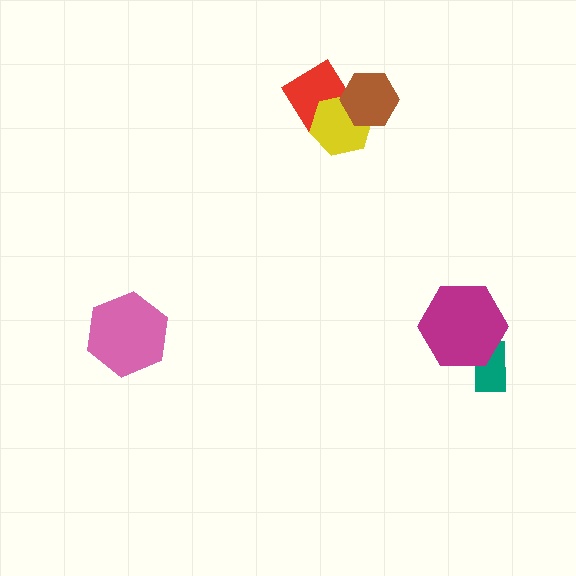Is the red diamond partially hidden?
Yes, it is partially covered by another shape.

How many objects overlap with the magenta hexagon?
1 object overlaps with the magenta hexagon.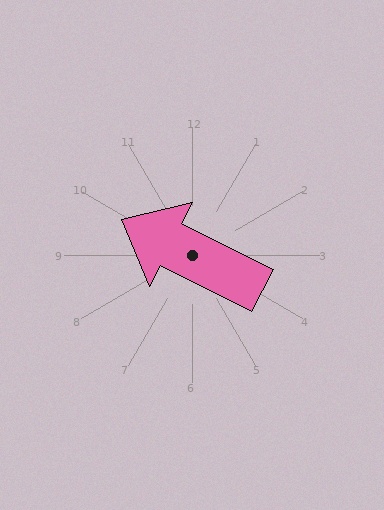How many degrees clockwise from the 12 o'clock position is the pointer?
Approximately 297 degrees.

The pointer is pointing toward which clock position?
Roughly 10 o'clock.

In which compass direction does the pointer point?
Northwest.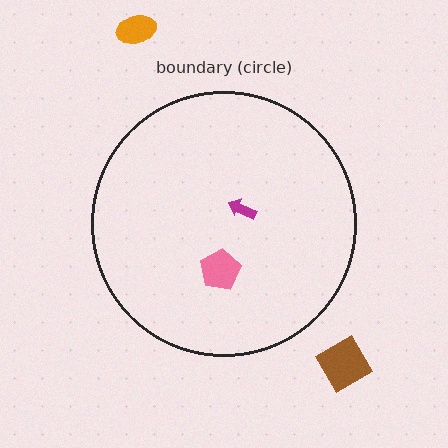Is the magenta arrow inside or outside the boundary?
Inside.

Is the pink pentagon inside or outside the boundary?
Inside.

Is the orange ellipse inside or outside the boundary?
Outside.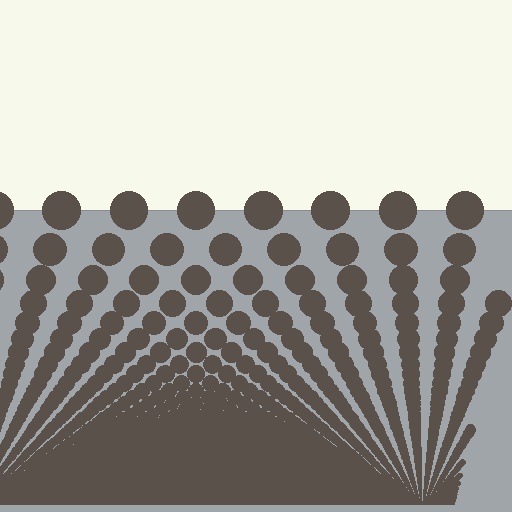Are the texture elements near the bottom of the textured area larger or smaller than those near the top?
Smaller. The gradient is inverted — elements near the bottom are smaller and denser.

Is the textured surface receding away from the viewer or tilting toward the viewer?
The surface appears to tilt toward the viewer. Texture elements get larger and sparser toward the top.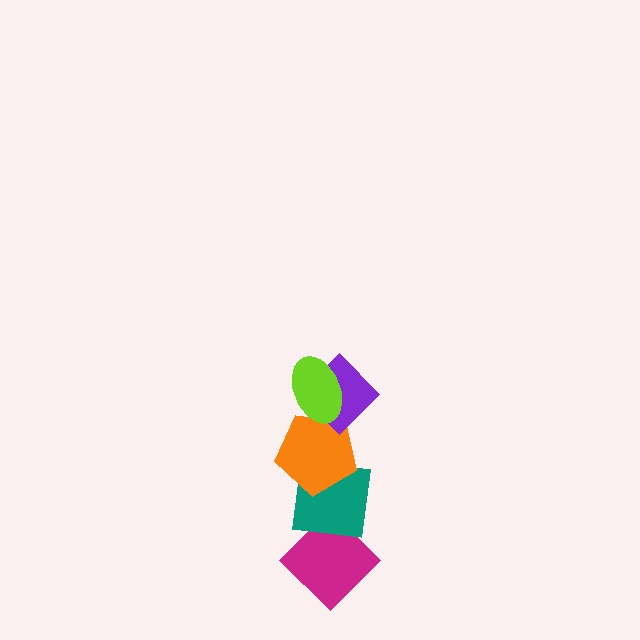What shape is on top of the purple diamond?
The lime ellipse is on top of the purple diamond.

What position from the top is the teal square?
The teal square is 4th from the top.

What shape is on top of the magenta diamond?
The teal square is on top of the magenta diamond.